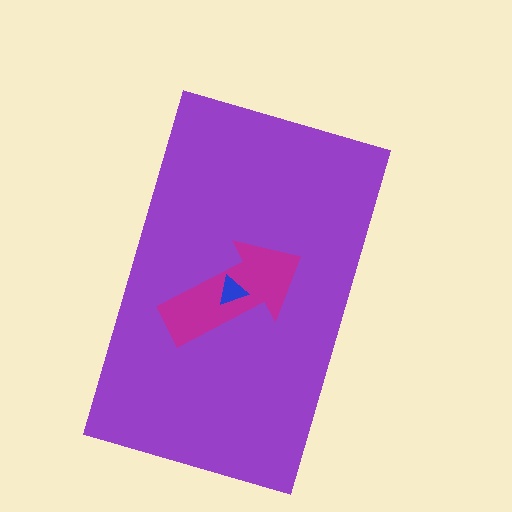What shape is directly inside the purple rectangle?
The magenta arrow.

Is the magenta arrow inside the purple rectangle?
Yes.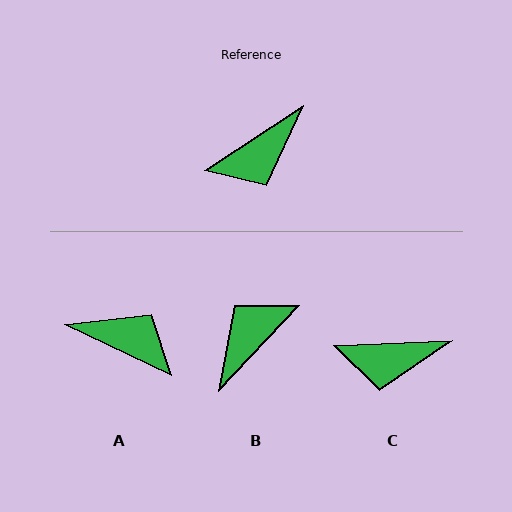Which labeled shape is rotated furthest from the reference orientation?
B, about 166 degrees away.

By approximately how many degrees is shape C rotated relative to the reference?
Approximately 31 degrees clockwise.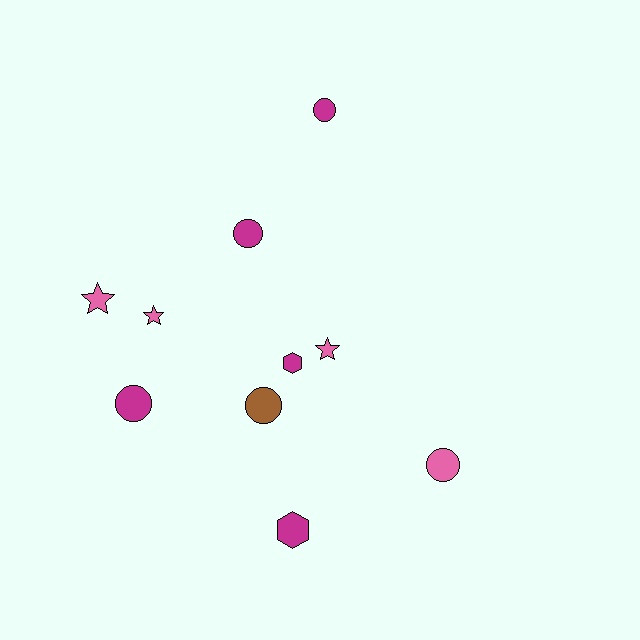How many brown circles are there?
There is 1 brown circle.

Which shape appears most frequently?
Circle, with 5 objects.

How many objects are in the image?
There are 10 objects.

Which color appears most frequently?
Magenta, with 5 objects.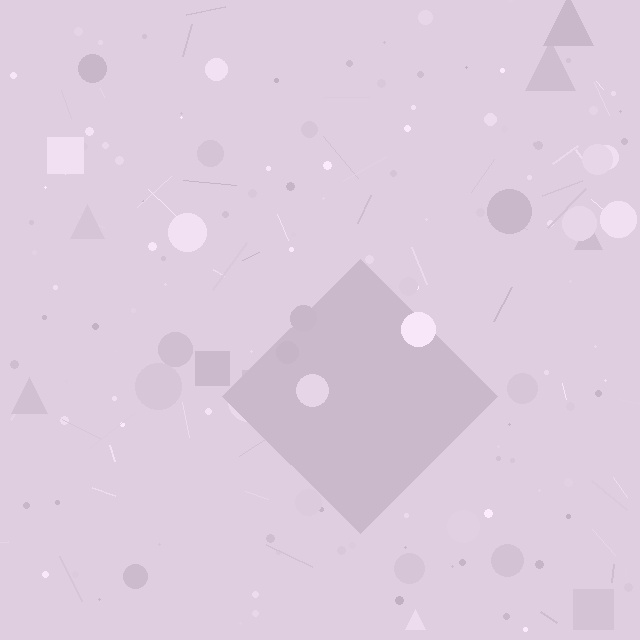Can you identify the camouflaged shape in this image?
The camouflaged shape is a diamond.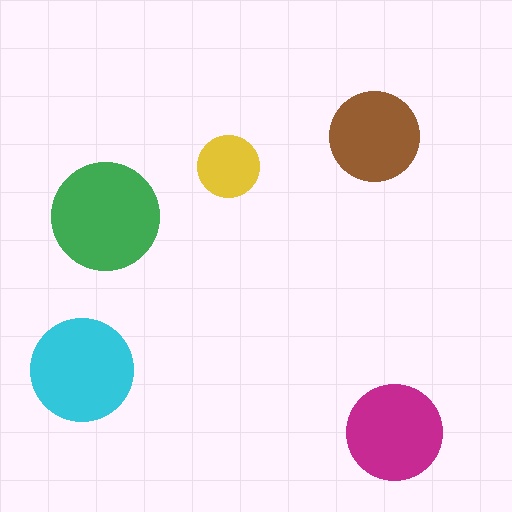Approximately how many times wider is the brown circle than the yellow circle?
About 1.5 times wider.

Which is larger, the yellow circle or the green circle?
The green one.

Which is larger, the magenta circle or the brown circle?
The magenta one.